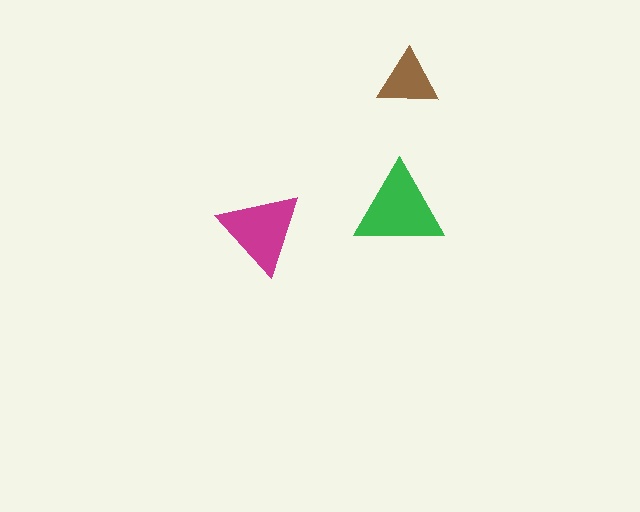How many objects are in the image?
There are 3 objects in the image.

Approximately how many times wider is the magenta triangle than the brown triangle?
About 1.5 times wider.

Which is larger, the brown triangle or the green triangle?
The green one.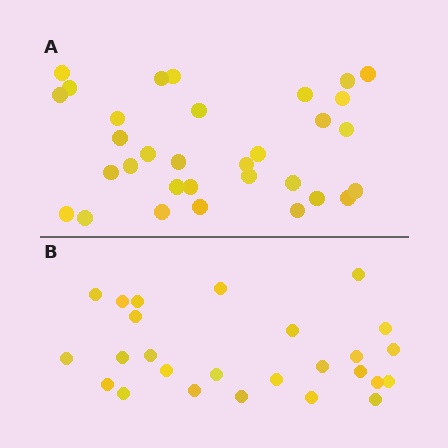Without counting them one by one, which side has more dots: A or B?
Region A (the top region) has more dots.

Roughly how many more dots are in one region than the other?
Region A has about 6 more dots than region B.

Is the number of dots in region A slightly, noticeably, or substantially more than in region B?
Region A has only slightly more — the two regions are fairly close. The ratio is roughly 1.2 to 1.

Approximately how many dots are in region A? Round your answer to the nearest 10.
About 30 dots. (The exact count is 32, which rounds to 30.)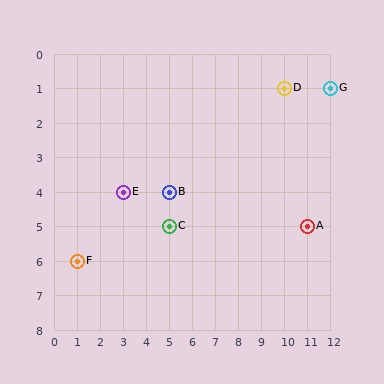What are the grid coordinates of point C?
Point C is at grid coordinates (5, 5).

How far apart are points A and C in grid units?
Points A and C are 6 columns apart.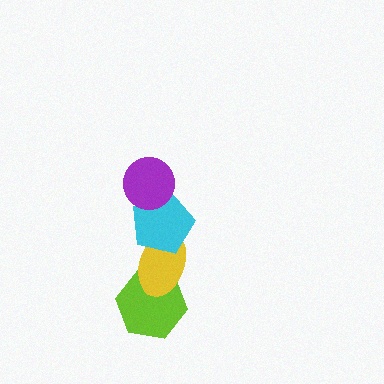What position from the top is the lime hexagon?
The lime hexagon is 4th from the top.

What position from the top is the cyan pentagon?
The cyan pentagon is 2nd from the top.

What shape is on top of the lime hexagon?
The yellow ellipse is on top of the lime hexagon.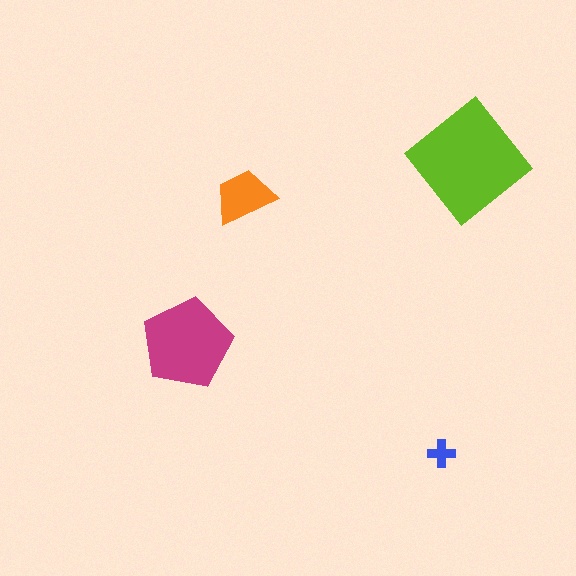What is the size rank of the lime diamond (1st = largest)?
1st.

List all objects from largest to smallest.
The lime diamond, the magenta pentagon, the orange trapezoid, the blue cross.